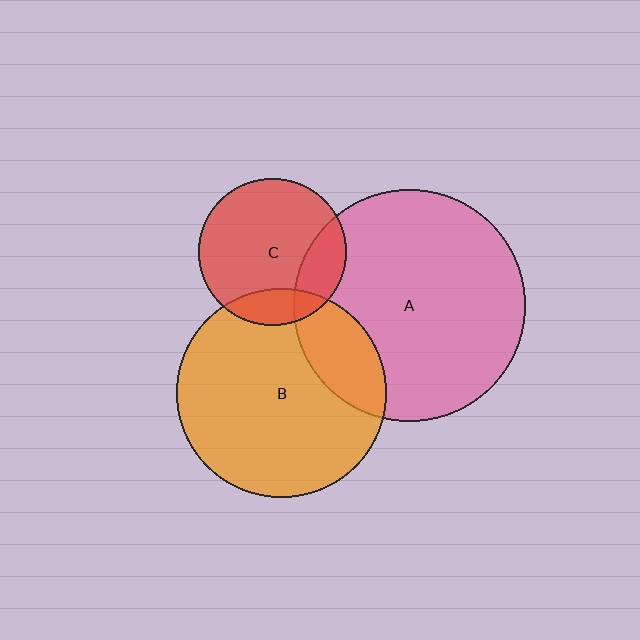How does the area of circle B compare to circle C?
Approximately 2.0 times.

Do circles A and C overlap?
Yes.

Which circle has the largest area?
Circle A (pink).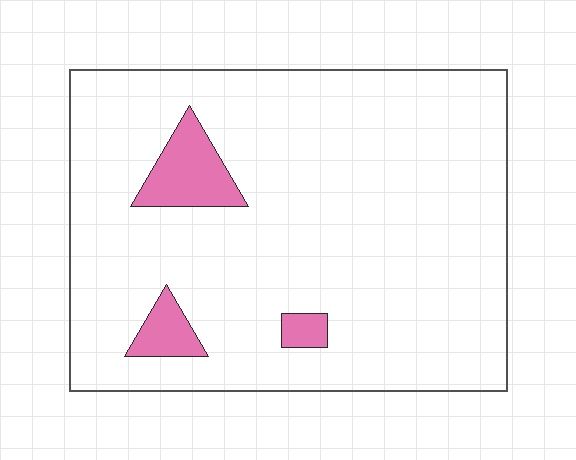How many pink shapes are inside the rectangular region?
3.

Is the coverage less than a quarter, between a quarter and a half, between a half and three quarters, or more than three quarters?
Less than a quarter.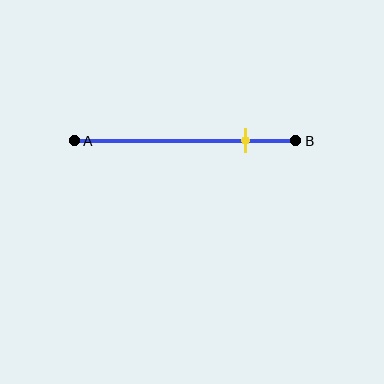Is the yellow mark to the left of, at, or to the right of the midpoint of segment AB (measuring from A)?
The yellow mark is to the right of the midpoint of segment AB.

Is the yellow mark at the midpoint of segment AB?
No, the mark is at about 75% from A, not at the 50% midpoint.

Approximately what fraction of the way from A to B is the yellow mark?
The yellow mark is approximately 75% of the way from A to B.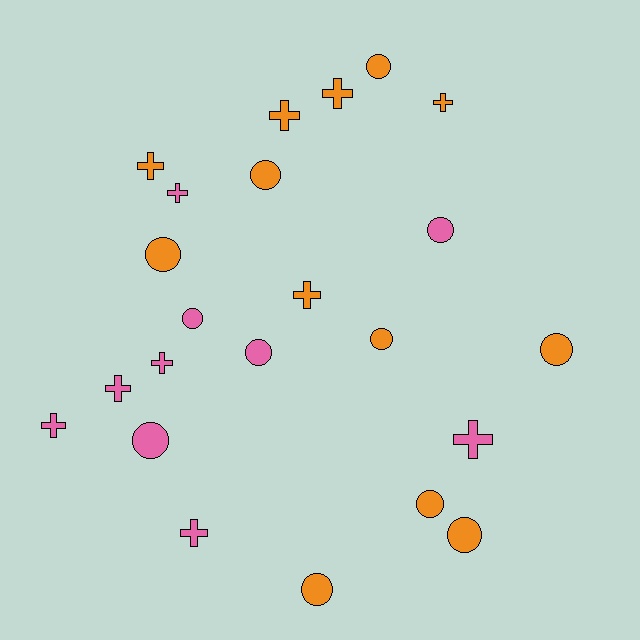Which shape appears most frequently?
Circle, with 12 objects.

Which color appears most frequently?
Orange, with 13 objects.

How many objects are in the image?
There are 23 objects.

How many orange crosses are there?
There are 5 orange crosses.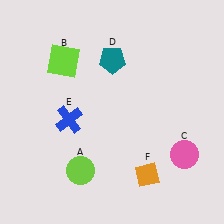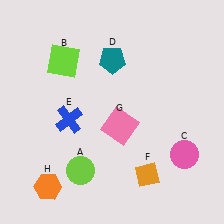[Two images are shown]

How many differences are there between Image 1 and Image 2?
There are 2 differences between the two images.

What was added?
A pink square (G), an orange hexagon (H) were added in Image 2.